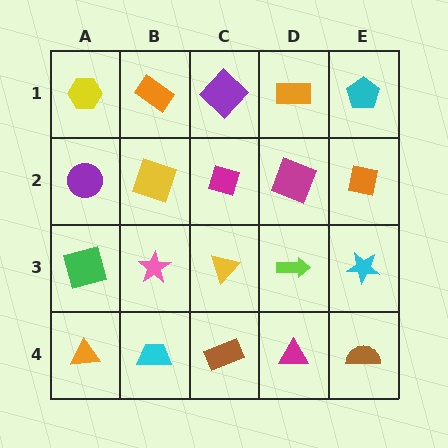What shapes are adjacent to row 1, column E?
An orange square (row 2, column E), an orange rectangle (row 1, column D).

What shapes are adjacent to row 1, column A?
A purple circle (row 2, column A), an orange rectangle (row 1, column B).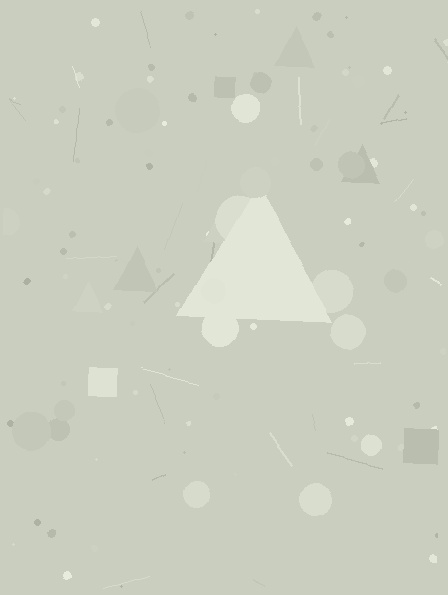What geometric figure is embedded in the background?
A triangle is embedded in the background.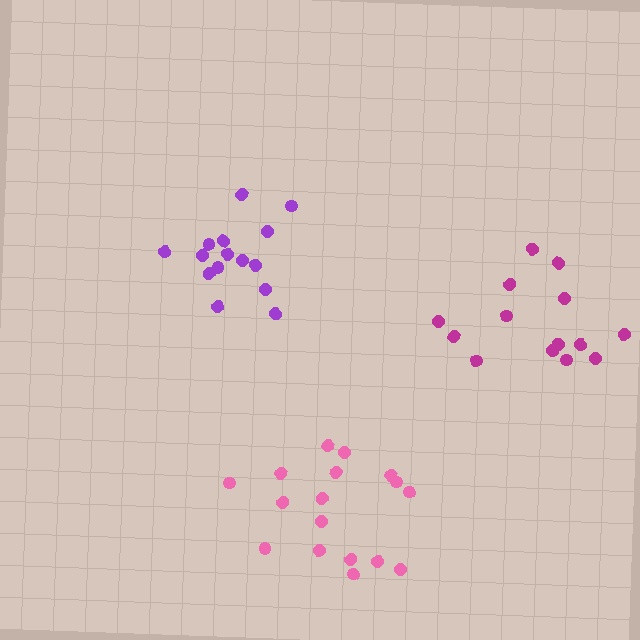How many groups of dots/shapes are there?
There are 3 groups.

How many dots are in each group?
Group 1: 17 dots, Group 2: 15 dots, Group 3: 14 dots (46 total).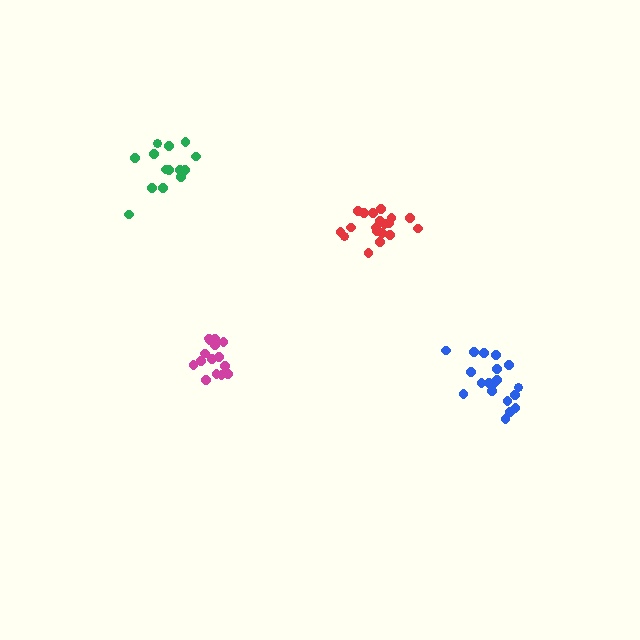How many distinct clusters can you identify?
There are 4 distinct clusters.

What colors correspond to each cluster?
The clusters are colored: blue, magenta, green, red.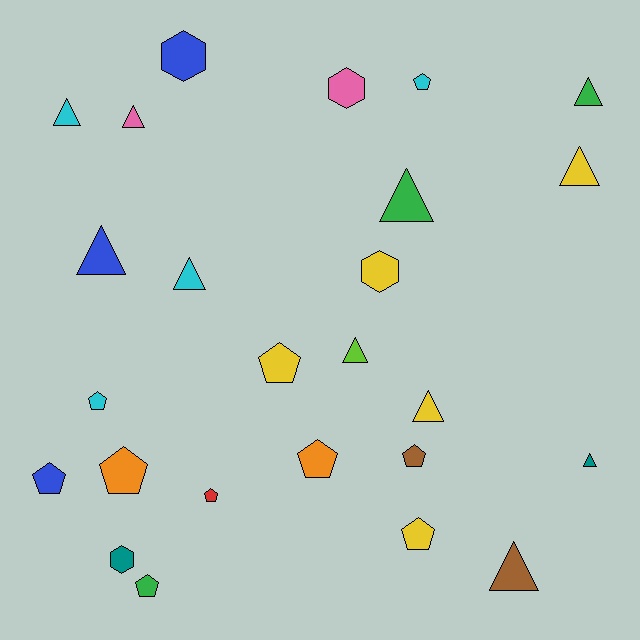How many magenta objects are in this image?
There are no magenta objects.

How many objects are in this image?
There are 25 objects.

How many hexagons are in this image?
There are 4 hexagons.